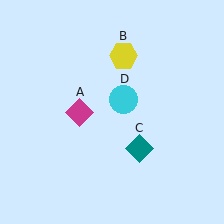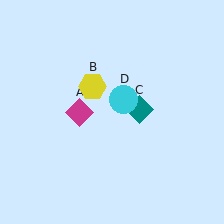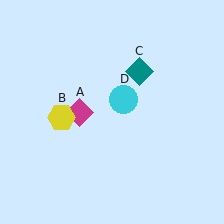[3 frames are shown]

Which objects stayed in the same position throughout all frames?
Magenta diamond (object A) and cyan circle (object D) remained stationary.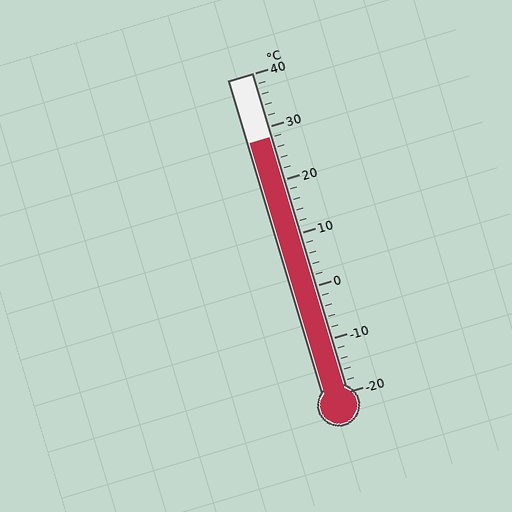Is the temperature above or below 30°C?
The temperature is below 30°C.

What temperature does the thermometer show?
The thermometer shows approximately 28°C.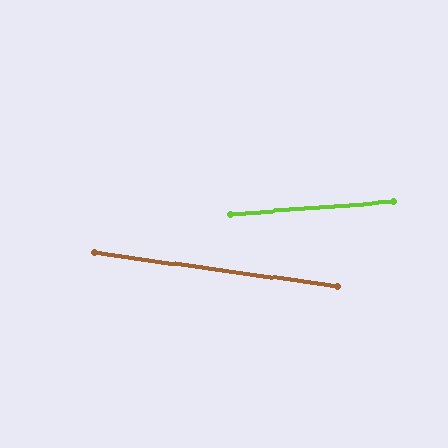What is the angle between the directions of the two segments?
Approximately 12 degrees.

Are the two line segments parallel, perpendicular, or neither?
Neither parallel nor perpendicular — they differ by about 12°.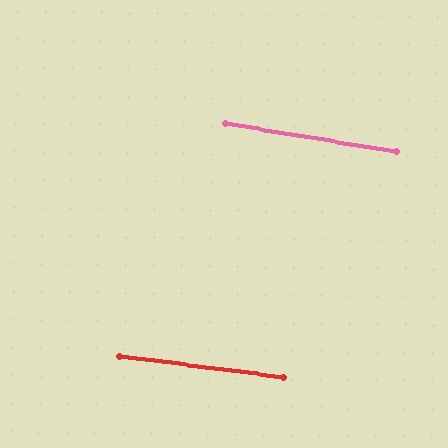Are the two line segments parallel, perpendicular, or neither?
Parallel — their directions differ by only 1.9°.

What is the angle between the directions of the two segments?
Approximately 2 degrees.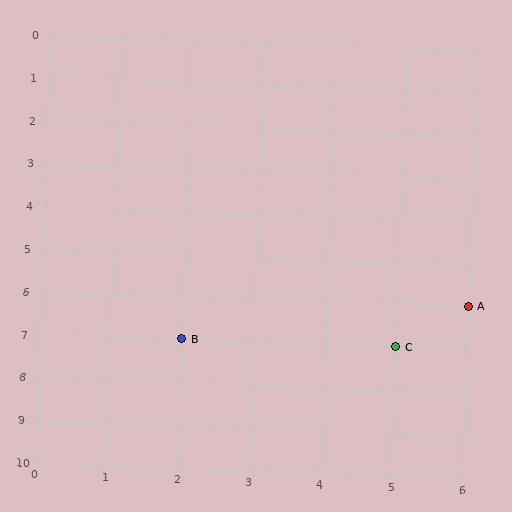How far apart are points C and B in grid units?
Points C and B are 3 columns apart.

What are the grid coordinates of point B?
Point B is at grid coordinates (2, 7).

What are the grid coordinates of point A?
Point A is at grid coordinates (6, 6).